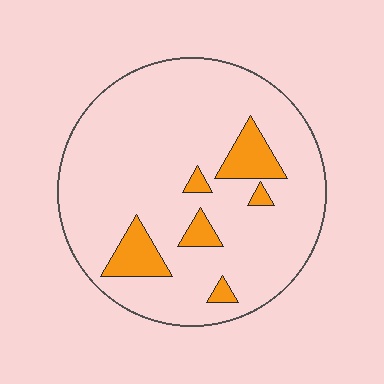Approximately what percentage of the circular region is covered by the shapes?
Approximately 10%.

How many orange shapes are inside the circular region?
6.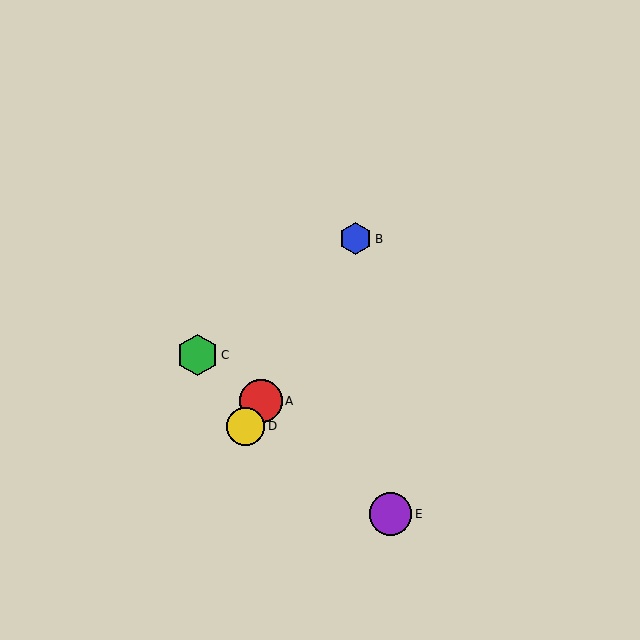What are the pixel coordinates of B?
Object B is at (356, 239).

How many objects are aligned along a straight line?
3 objects (A, B, D) are aligned along a straight line.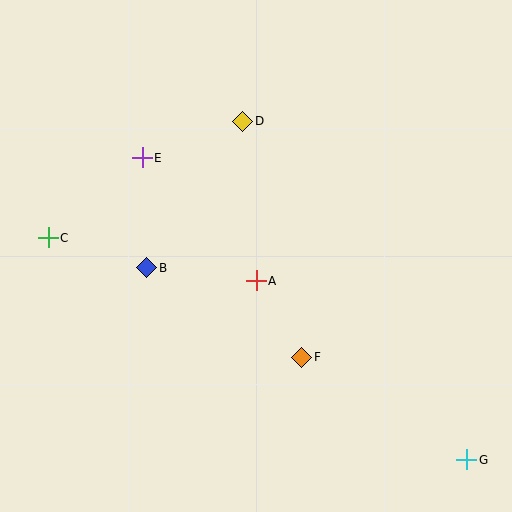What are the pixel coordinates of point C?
Point C is at (48, 238).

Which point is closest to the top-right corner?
Point D is closest to the top-right corner.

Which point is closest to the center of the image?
Point A at (256, 281) is closest to the center.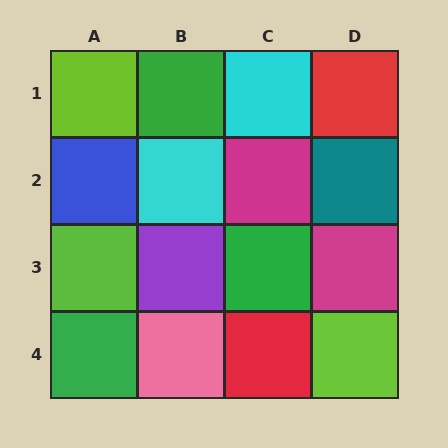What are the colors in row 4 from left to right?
Green, pink, red, lime.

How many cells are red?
2 cells are red.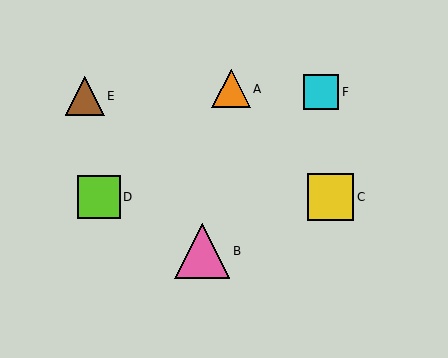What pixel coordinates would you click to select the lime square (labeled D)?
Click at (99, 197) to select the lime square D.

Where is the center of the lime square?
The center of the lime square is at (99, 197).